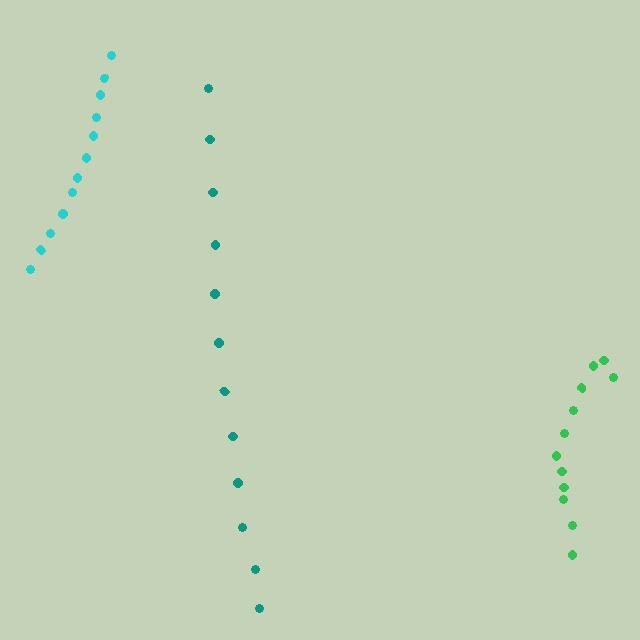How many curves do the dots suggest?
There are 3 distinct paths.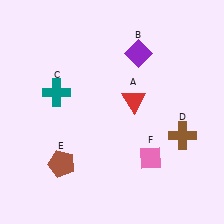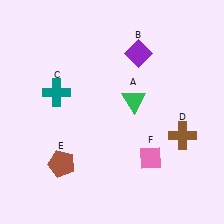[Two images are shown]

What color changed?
The triangle (A) changed from red in Image 1 to green in Image 2.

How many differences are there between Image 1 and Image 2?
There is 1 difference between the two images.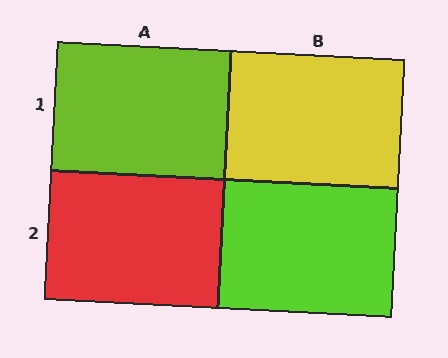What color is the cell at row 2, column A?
Red.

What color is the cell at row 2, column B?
Lime.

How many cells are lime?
2 cells are lime.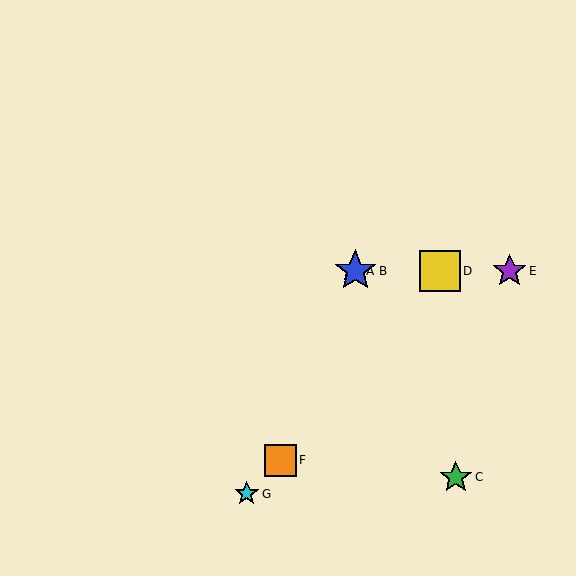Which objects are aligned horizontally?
Objects A, B, D, E are aligned horizontally.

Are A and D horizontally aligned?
Yes, both are at y≈271.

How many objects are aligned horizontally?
4 objects (A, B, D, E) are aligned horizontally.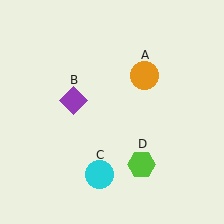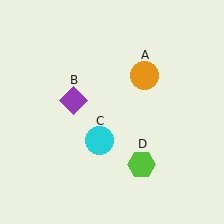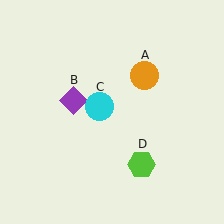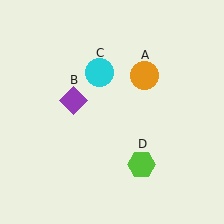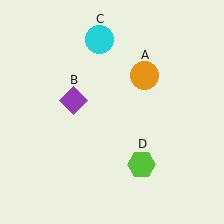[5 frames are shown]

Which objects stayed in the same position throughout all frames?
Orange circle (object A) and purple diamond (object B) and lime hexagon (object D) remained stationary.